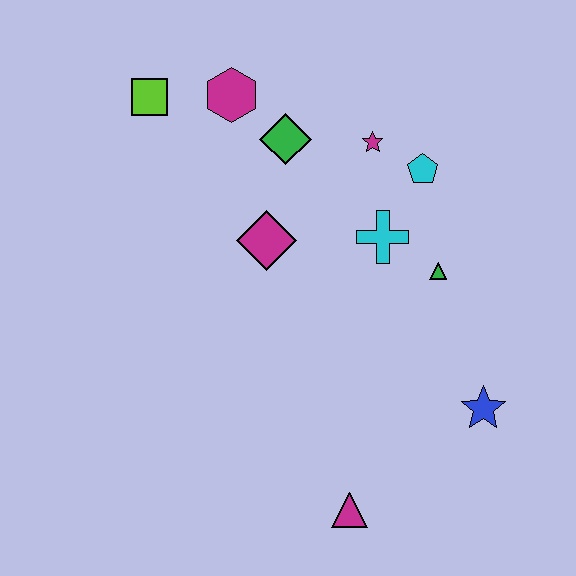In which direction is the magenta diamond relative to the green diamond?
The magenta diamond is below the green diamond.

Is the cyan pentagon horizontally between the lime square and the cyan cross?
No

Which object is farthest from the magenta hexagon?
The magenta triangle is farthest from the magenta hexagon.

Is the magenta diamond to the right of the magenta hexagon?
Yes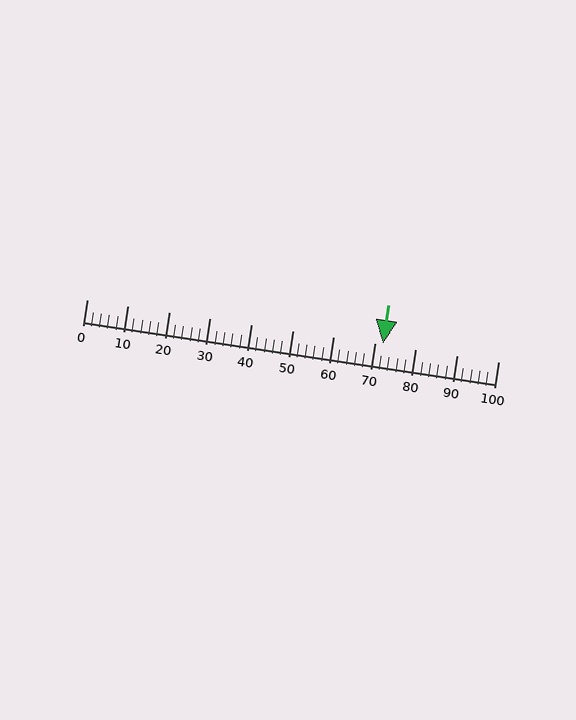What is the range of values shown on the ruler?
The ruler shows values from 0 to 100.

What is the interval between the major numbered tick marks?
The major tick marks are spaced 10 units apart.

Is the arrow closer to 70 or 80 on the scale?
The arrow is closer to 70.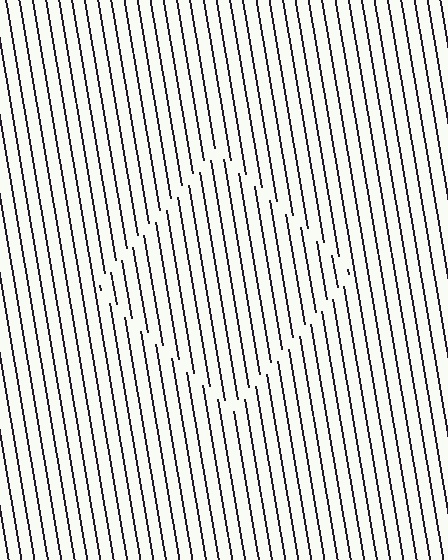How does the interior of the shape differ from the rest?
The interior of the shape contains the same grating, shifted by half a period — the contour is defined by the phase discontinuity where line-ends from the inner and outer gratings abut.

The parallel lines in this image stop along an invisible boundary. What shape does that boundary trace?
An illusory square. The interior of the shape contains the same grating, shifted by half a period — the contour is defined by the phase discontinuity where line-ends from the inner and outer gratings abut.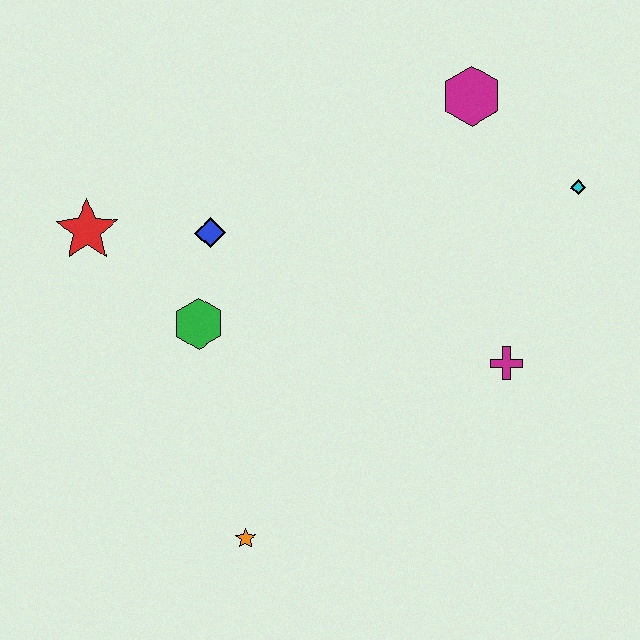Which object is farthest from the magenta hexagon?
The orange star is farthest from the magenta hexagon.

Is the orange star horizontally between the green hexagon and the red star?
No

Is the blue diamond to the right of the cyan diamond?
No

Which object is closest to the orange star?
The green hexagon is closest to the orange star.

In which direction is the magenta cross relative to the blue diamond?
The magenta cross is to the right of the blue diamond.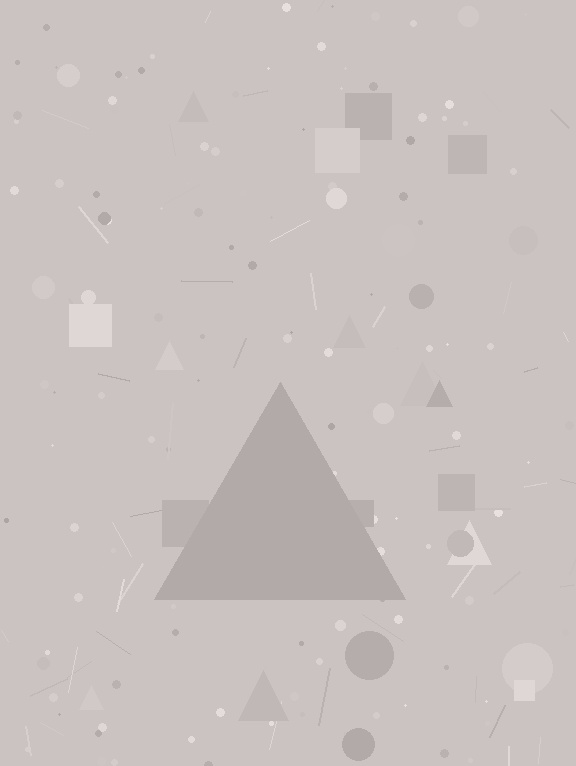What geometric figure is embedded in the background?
A triangle is embedded in the background.